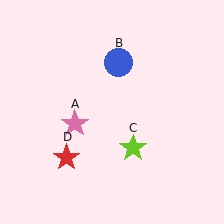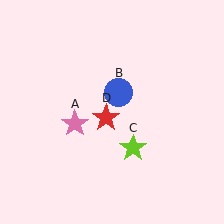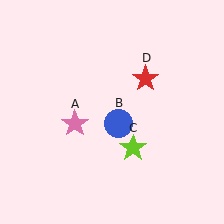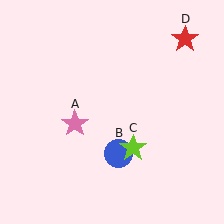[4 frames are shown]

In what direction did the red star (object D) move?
The red star (object D) moved up and to the right.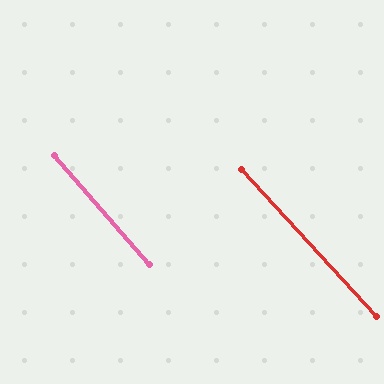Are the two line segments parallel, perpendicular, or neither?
Parallel — their directions differ by only 1.5°.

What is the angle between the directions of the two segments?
Approximately 2 degrees.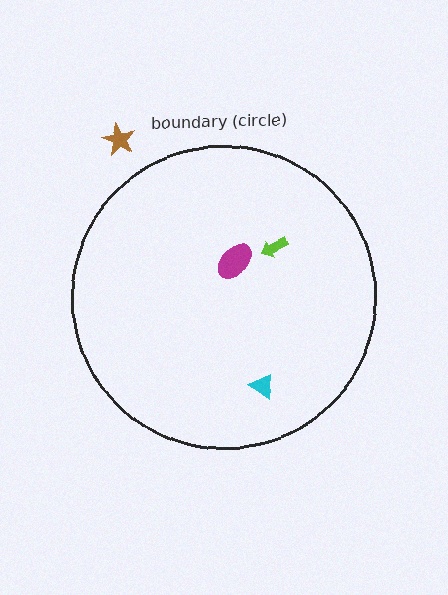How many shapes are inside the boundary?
3 inside, 1 outside.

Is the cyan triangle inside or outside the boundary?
Inside.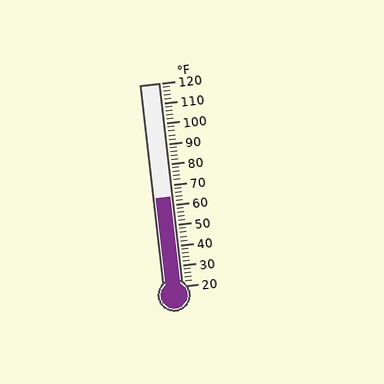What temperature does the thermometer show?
The thermometer shows approximately 64°F.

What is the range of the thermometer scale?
The thermometer scale ranges from 20°F to 120°F.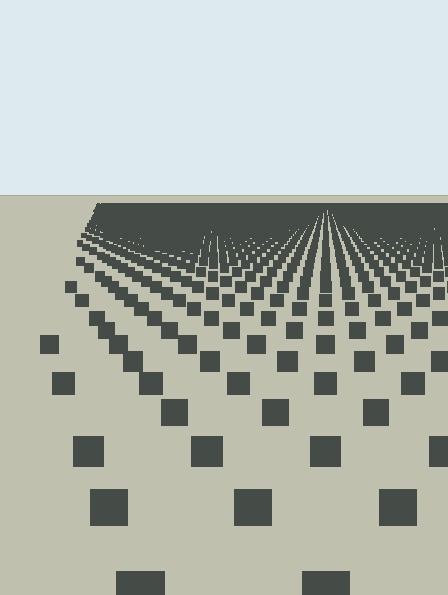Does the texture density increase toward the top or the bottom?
Density increases toward the top.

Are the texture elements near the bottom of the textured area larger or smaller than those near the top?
Larger. Near the bottom, elements are closer to the viewer and appear at a bigger on-screen size.